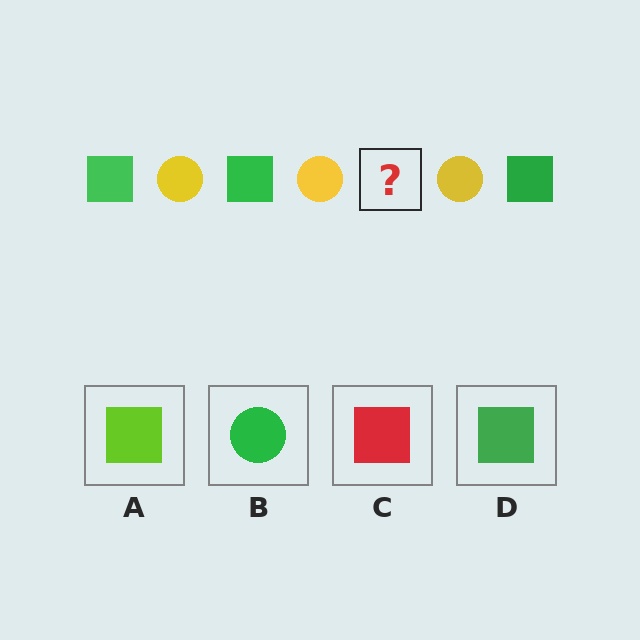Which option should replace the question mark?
Option D.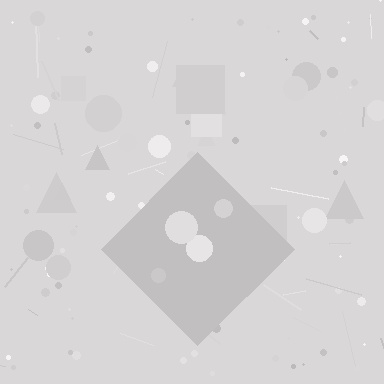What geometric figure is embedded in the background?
A diamond is embedded in the background.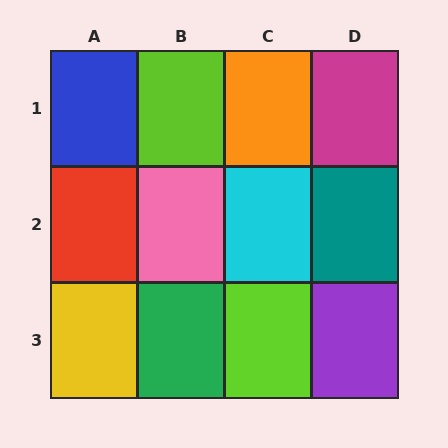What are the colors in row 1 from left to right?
Blue, lime, orange, magenta.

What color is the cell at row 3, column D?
Purple.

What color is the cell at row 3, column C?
Lime.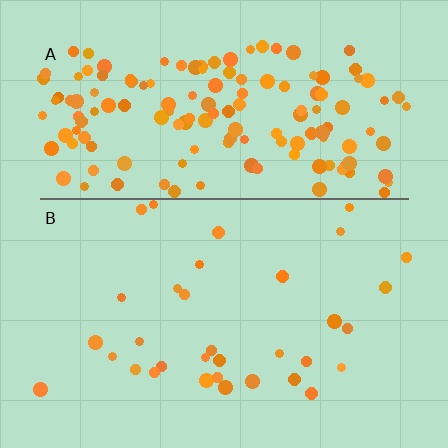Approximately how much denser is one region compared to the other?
Approximately 4.5× — region A over region B.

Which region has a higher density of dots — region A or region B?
A (the top).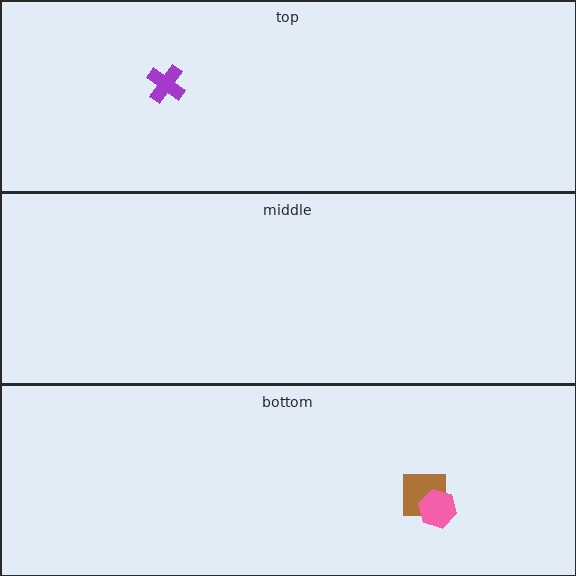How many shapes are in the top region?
1.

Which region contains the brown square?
The bottom region.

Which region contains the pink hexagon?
The bottom region.